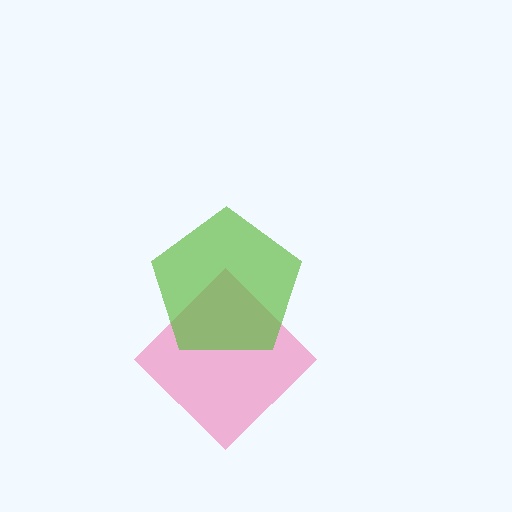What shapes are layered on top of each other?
The layered shapes are: a pink diamond, a lime pentagon.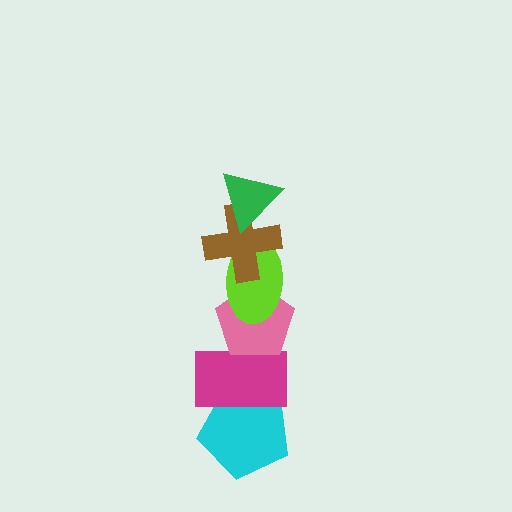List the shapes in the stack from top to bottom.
From top to bottom: the green triangle, the brown cross, the lime ellipse, the pink pentagon, the magenta rectangle, the cyan pentagon.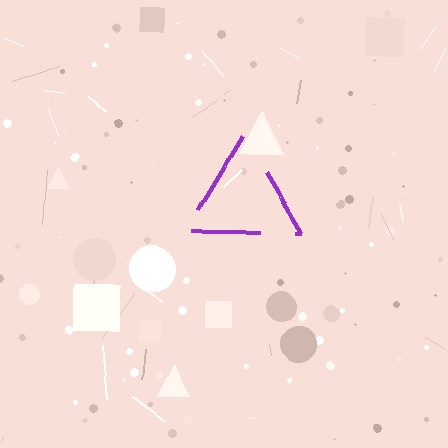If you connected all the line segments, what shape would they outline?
They would outline a triangle.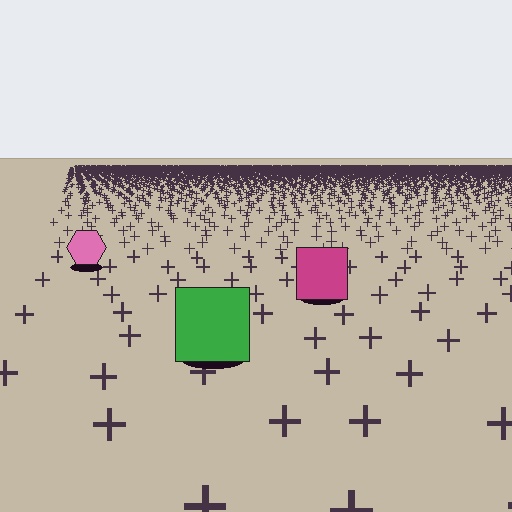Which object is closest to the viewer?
The green square is closest. The texture marks near it are larger and more spread out.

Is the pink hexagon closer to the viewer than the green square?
No. The green square is closer — you can tell from the texture gradient: the ground texture is coarser near it.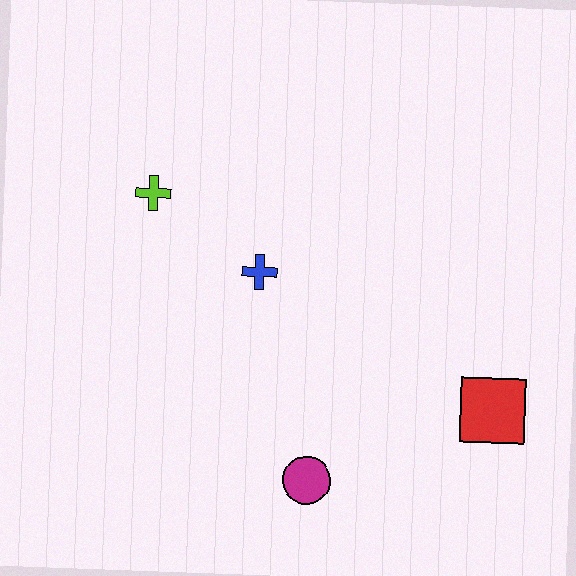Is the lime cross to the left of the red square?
Yes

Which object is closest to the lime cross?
The blue cross is closest to the lime cross.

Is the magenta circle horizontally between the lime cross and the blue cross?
No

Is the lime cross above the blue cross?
Yes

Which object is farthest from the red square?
The lime cross is farthest from the red square.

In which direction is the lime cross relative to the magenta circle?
The lime cross is above the magenta circle.